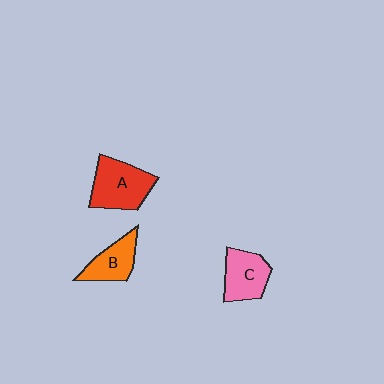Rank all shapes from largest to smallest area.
From largest to smallest: A (red), C (pink), B (orange).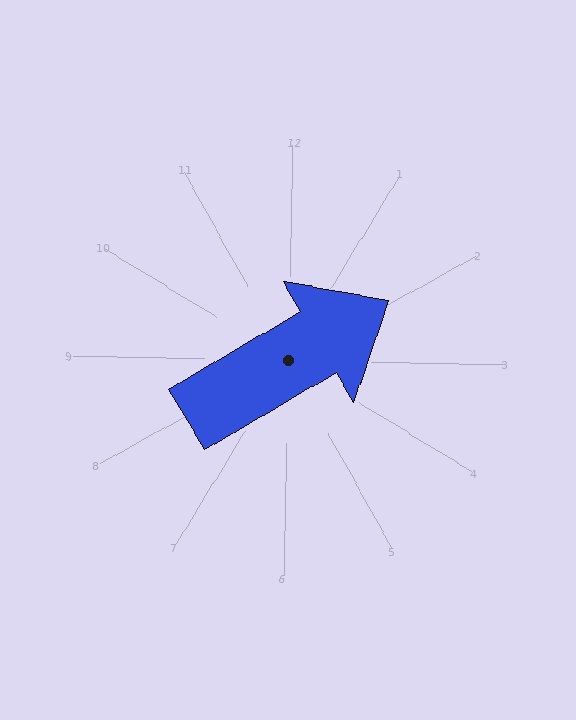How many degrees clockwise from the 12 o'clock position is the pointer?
Approximately 59 degrees.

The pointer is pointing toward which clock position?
Roughly 2 o'clock.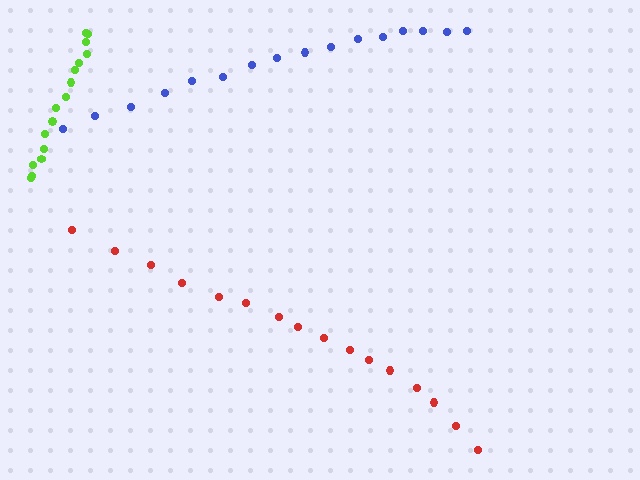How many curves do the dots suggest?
There are 3 distinct paths.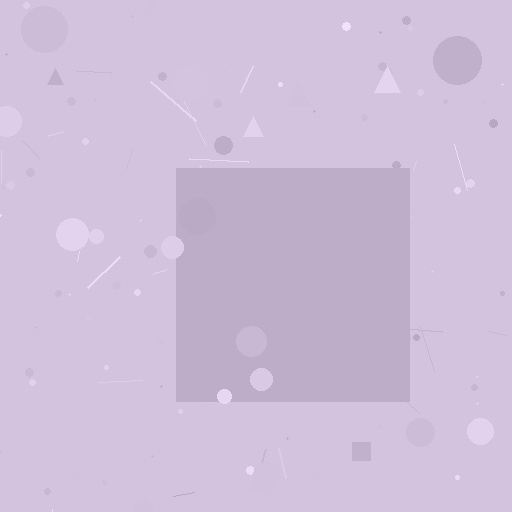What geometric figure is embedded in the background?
A square is embedded in the background.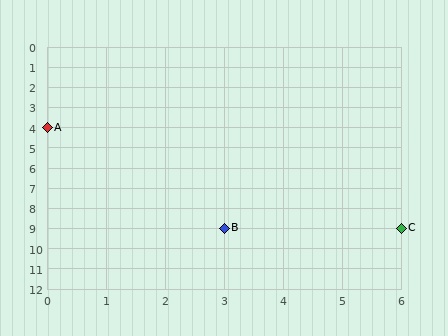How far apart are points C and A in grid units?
Points C and A are 6 columns and 5 rows apart (about 7.8 grid units diagonally).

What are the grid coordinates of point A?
Point A is at grid coordinates (0, 4).